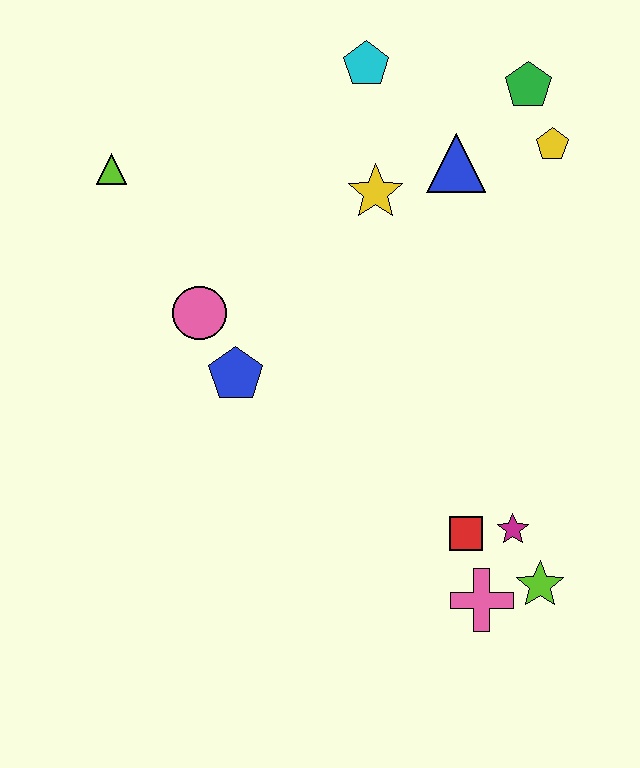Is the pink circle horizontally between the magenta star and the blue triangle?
No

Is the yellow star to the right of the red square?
No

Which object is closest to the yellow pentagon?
The green pentagon is closest to the yellow pentagon.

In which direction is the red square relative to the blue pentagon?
The red square is to the right of the blue pentagon.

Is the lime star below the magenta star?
Yes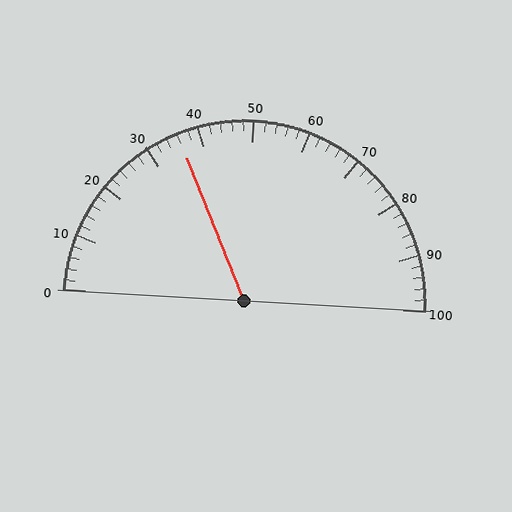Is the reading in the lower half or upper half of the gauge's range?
The reading is in the lower half of the range (0 to 100).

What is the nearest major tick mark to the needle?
The nearest major tick mark is 40.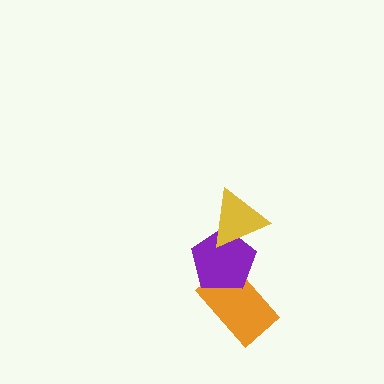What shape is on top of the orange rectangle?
The purple pentagon is on top of the orange rectangle.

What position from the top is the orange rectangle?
The orange rectangle is 3rd from the top.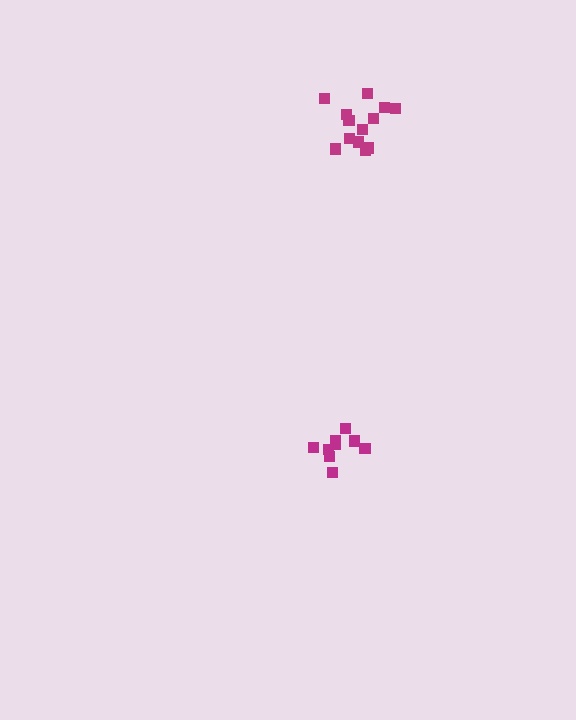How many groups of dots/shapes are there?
There are 2 groups.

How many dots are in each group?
Group 1: 13 dots, Group 2: 9 dots (22 total).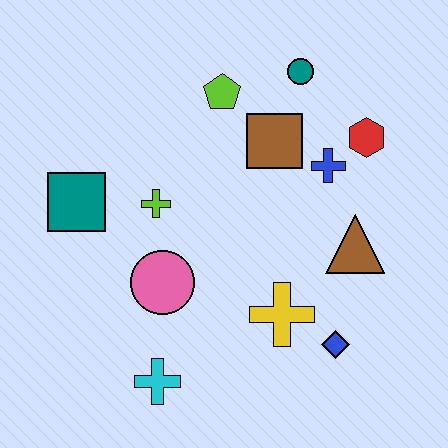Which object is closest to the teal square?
The lime cross is closest to the teal square.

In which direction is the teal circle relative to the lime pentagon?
The teal circle is to the right of the lime pentagon.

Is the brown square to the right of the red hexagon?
No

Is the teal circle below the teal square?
No